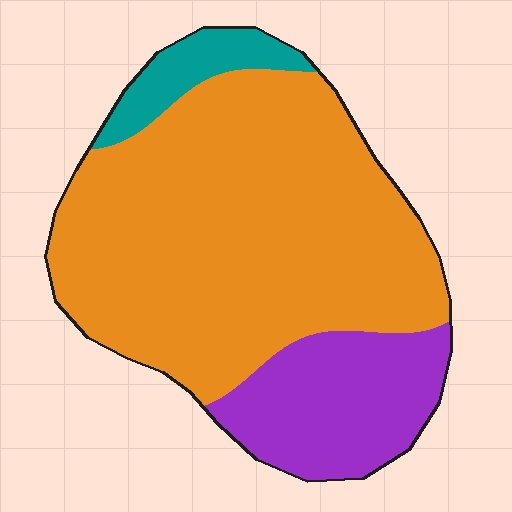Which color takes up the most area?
Orange, at roughly 70%.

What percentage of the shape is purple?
Purple covers 21% of the shape.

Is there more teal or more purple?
Purple.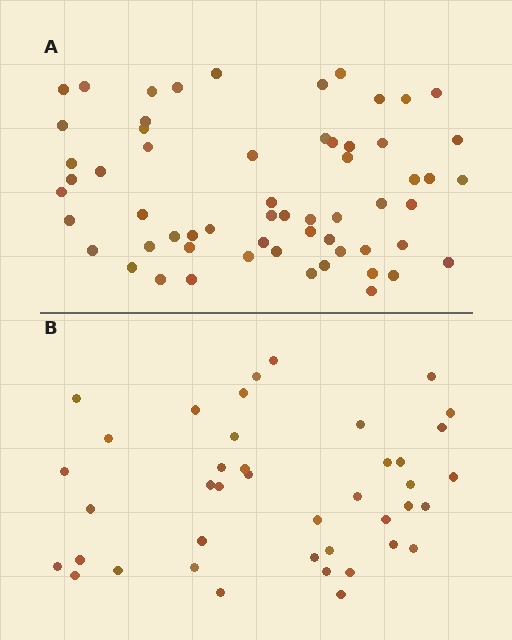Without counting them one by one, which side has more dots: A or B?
Region A (the top region) has more dots.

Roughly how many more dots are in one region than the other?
Region A has approximately 20 more dots than region B.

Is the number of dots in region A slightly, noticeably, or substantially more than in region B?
Region A has substantially more. The ratio is roughly 1.5 to 1.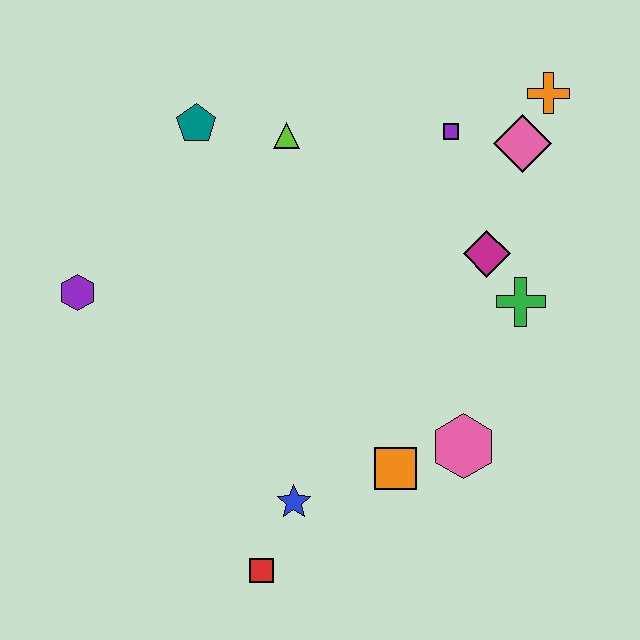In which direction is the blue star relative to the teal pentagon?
The blue star is below the teal pentagon.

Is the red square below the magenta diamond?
Yes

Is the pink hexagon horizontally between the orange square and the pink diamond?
Yes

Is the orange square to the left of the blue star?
No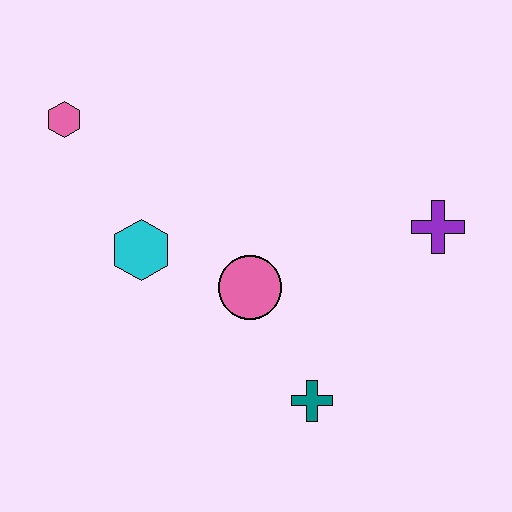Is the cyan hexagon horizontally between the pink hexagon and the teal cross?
Yes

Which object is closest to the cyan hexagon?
The pink circle is closest to the cyan hexagon.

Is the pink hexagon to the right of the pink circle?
No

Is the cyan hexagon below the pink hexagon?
Yes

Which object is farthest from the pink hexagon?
The purple cross is farthest from the pink hexagon.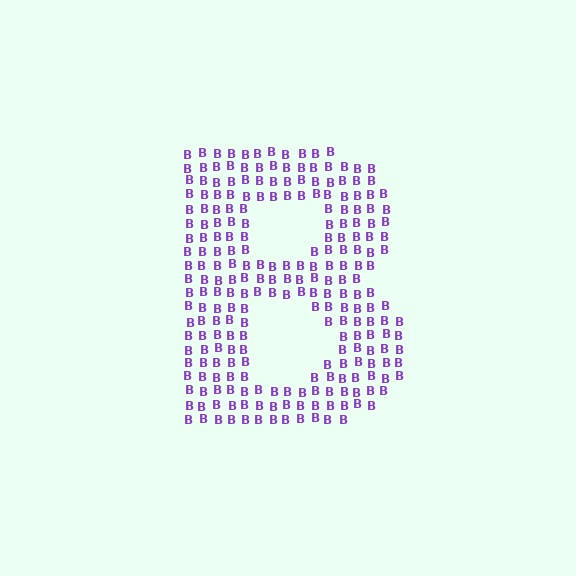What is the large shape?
The large shape is the letter B.